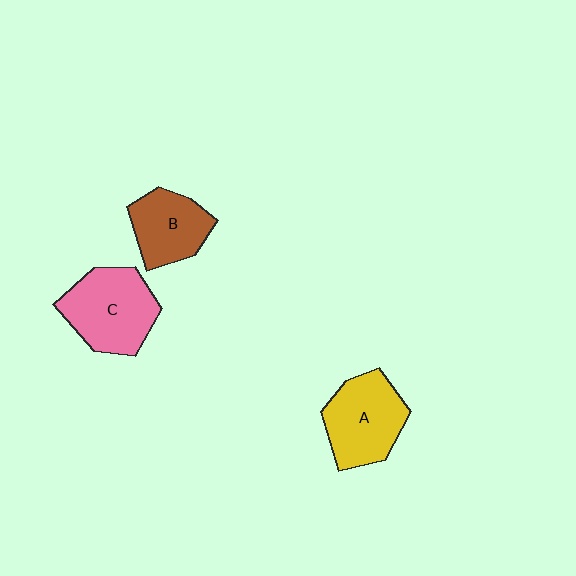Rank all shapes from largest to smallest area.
From largest to smallest: C (pink), A (yellow), B (brown).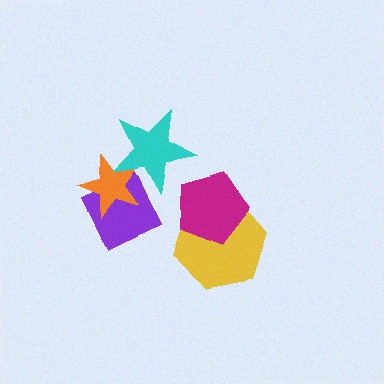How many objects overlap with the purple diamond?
2 objects overlap with the purple diamond.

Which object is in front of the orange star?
The cyan star is in front of the orange star.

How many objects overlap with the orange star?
2 objects overlap with the orange star.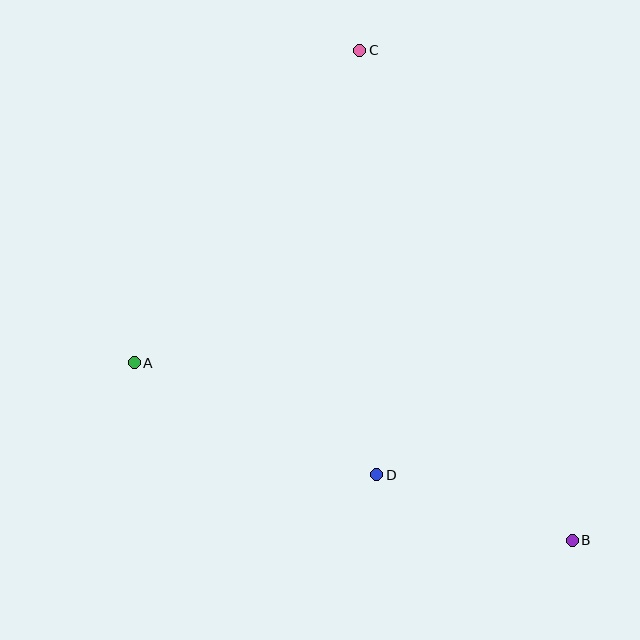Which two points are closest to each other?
Points B and D are closest to each other.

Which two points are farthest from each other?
Points B and C are farthest from each other.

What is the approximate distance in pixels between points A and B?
The distance between A and B is approximately 472 pixels.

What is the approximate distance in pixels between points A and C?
The distance between A and C is approximately 385 pixels.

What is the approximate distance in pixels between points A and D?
The distance between A and D is approximately 267 pixels.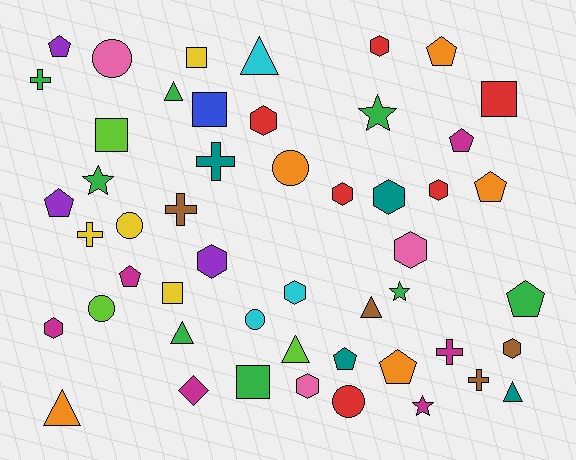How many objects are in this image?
There are 50 objects.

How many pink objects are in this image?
There are 3 pink objects.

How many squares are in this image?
There are 6 squares.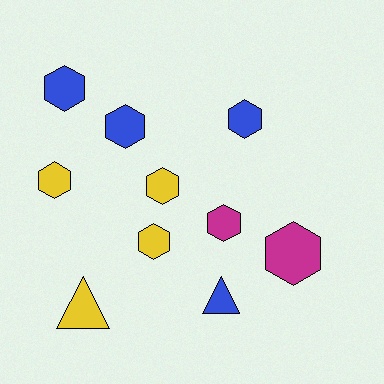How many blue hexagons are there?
There are 3 blue hexagons.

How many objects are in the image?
There are 10 objects.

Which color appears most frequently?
Blue, with 4 objects.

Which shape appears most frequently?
Hexagon, with 8 objects.